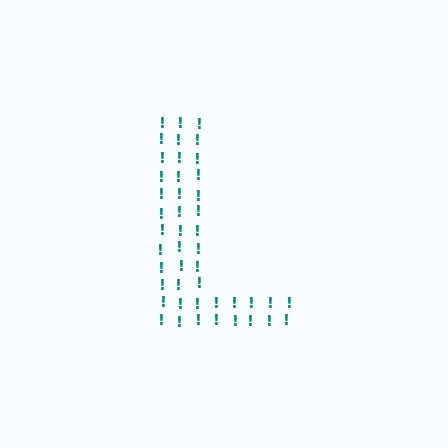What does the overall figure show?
The overall figure shows the letter L.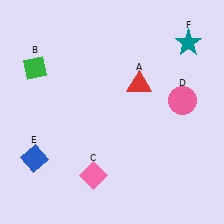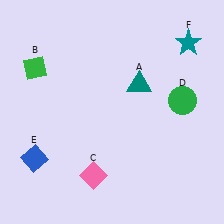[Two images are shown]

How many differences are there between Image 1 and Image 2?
There are 2 differences between the two images.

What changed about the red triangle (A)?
In Image 1, A is red. In Image 2, it changed to teal.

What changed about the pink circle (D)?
In Image 1, D is pink. In Image 2, it changed to green.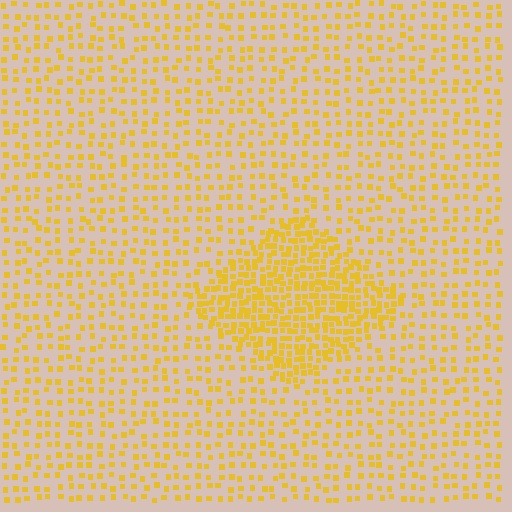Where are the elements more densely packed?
The elements are more densely packed inside the diamond boundary.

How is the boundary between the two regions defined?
The boundary is defined by a change in element density (approximately 2.4x ratio). All elements are the same color, size, and shape.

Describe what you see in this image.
The image contains small yellow elements arranged at two different densities. A diamond-shaped region is visible where the elements are more densely packed than the surrounding area.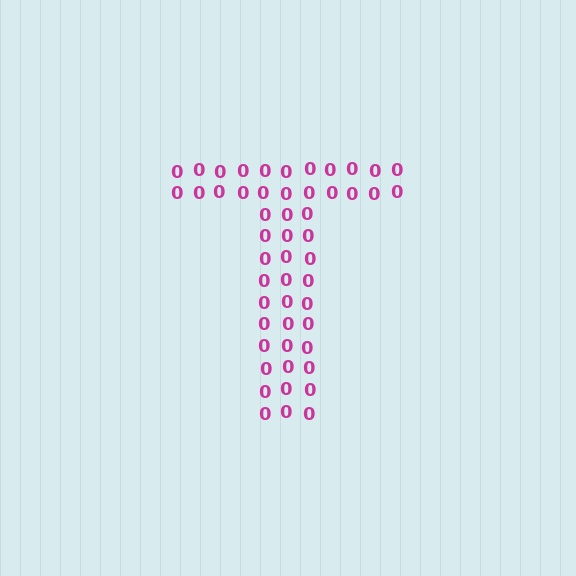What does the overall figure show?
The overall figure shows the letter T.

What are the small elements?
The small elements are digit 0's.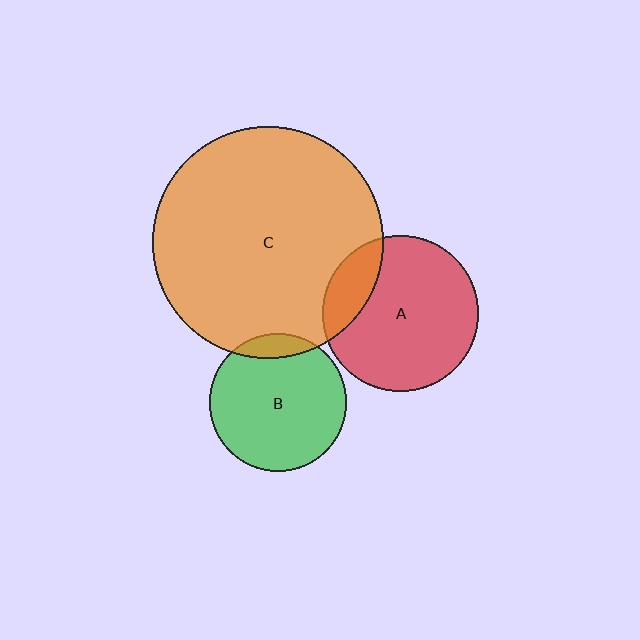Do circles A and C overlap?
Yes.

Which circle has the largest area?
Circle C (orange).